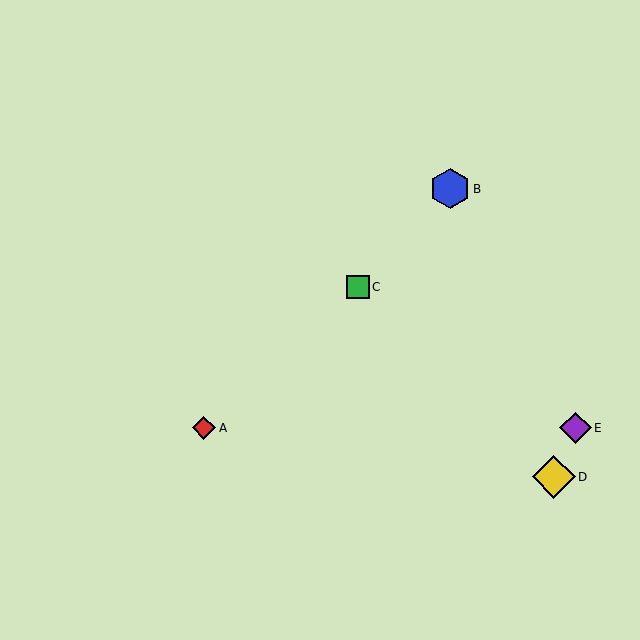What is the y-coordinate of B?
Object B is at y≈189.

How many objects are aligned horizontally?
2 objects (A, E) are aligned horizontally.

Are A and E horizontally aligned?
Yes, both are at y≈428.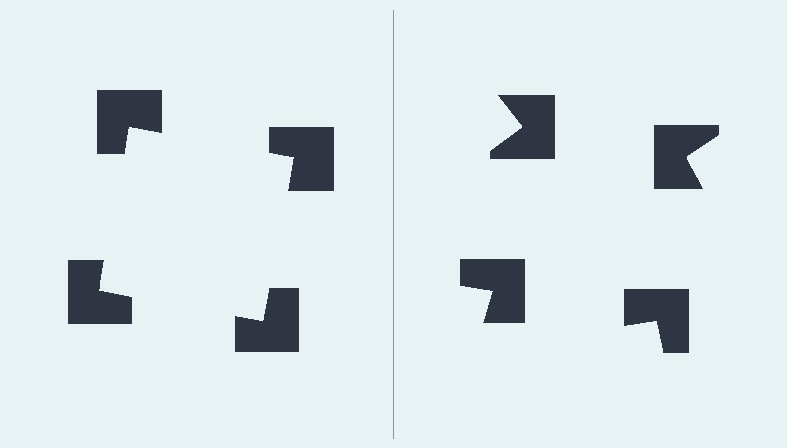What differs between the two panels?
The notched squares are positioned identically on both sides; only the wedge orientations differ. On the left they align to a square; on the right they are misaligned.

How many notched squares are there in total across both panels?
8 — 4 on each side.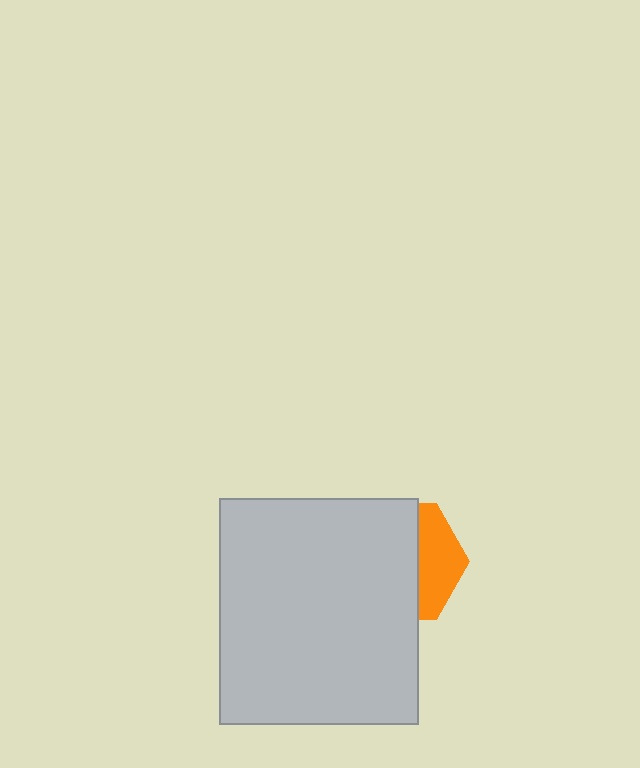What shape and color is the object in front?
The object in front is a light gray rectangle.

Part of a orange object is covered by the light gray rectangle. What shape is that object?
It is a hexagon.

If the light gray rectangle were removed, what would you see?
You would see the complete orange hexagon.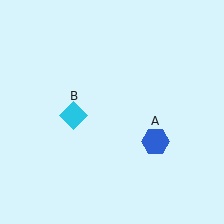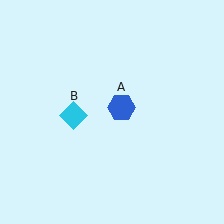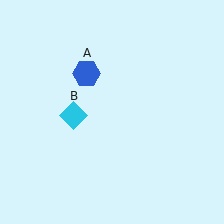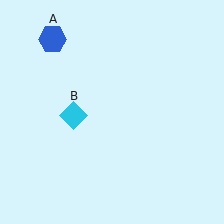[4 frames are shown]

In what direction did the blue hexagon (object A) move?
The blue hexagon (object A) moved up and to the left.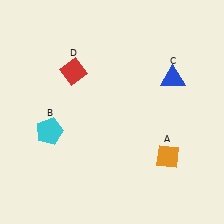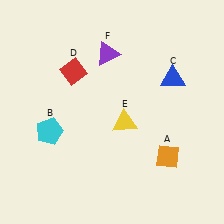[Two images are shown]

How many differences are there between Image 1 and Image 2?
There are 2 differences between the two images.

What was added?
A yellow triangle (E), a purple triangle (F) were added in Image 2.